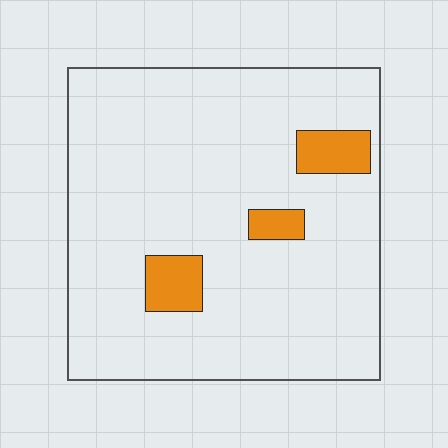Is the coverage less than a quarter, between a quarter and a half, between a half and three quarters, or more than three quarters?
Less than a quarter.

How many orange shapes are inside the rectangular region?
3.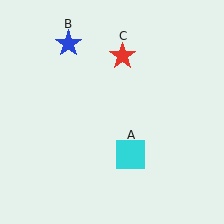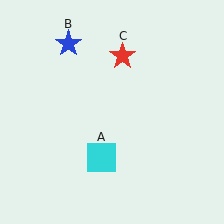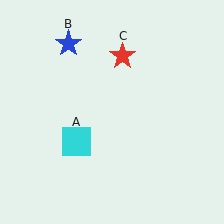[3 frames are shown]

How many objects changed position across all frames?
1 object changed position: cyan square (object A).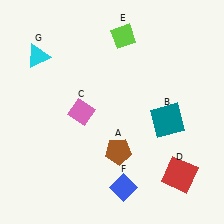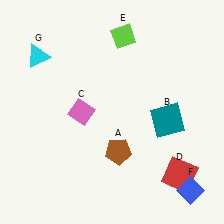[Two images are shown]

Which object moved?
The blue diamond (F) moved right.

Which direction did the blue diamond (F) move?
The blue diamond (F) moved right.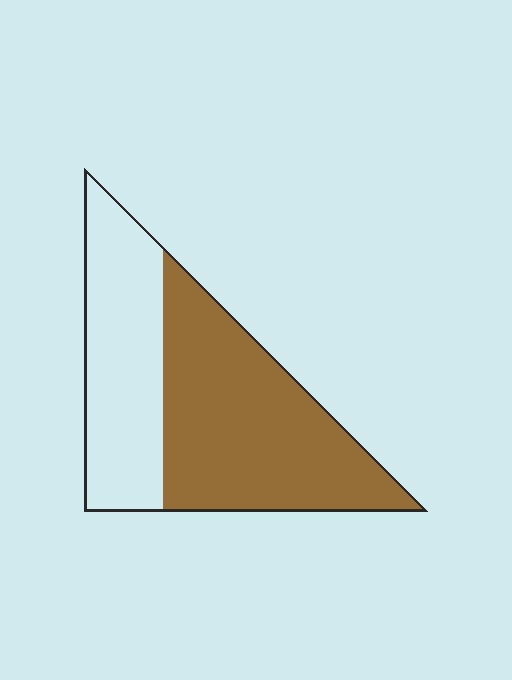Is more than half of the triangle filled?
Yes.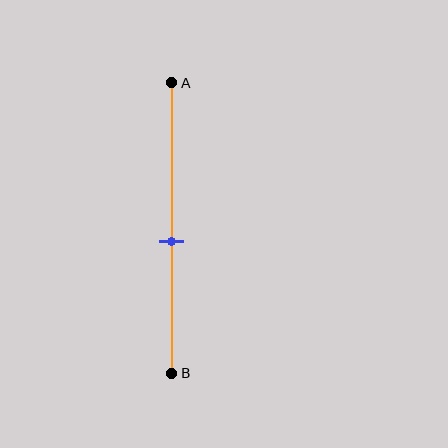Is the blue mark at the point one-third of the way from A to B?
No, the mark is at about 55% from A, not at the 33% one-third point.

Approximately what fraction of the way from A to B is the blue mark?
The blue mark is approximately 55% of the way from A to B.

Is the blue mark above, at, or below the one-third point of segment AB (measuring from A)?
The blue mark is below the one-third point of segment AB.